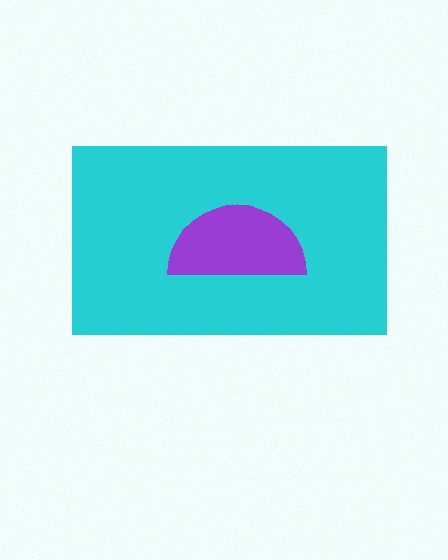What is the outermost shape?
The cyan rectangle.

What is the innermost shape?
The purple semicircle.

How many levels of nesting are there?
2.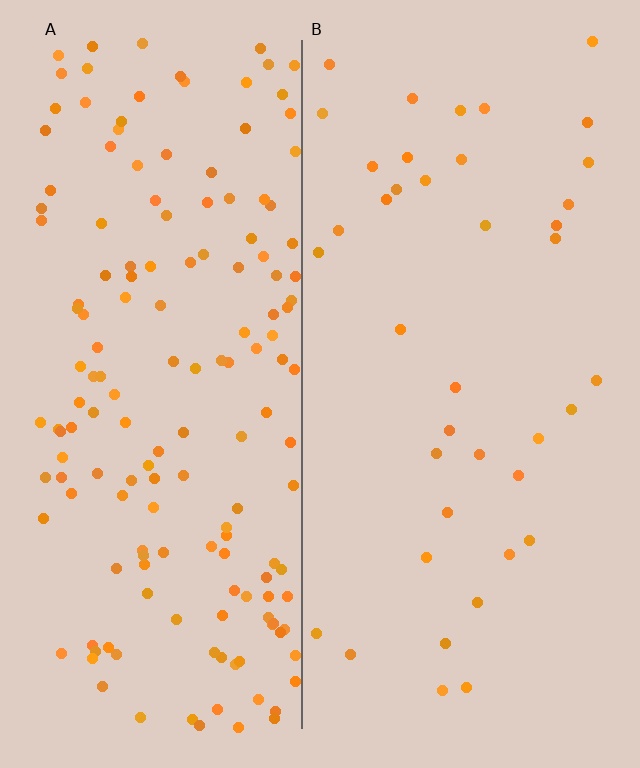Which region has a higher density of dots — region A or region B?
A (the left).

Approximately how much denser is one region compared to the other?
Approximately 4.1× — region A over region B.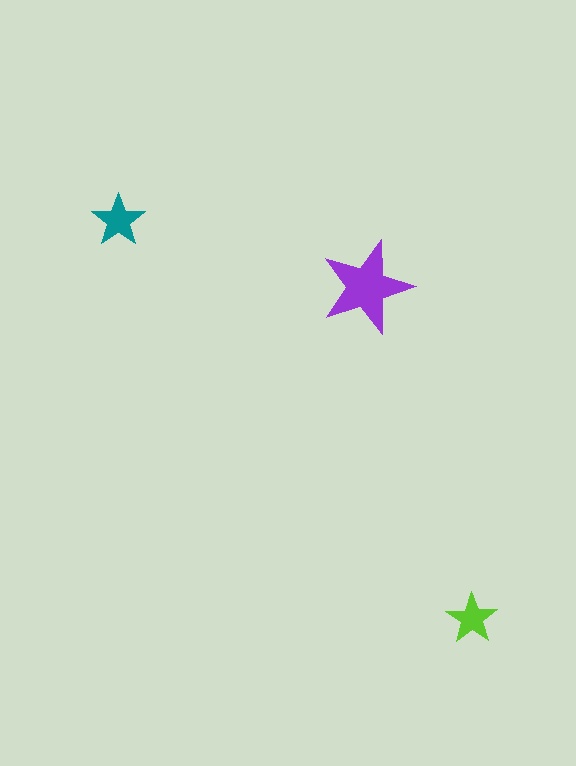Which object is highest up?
The teal star is topmost.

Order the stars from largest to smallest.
the purple one, the teal one, the lime one.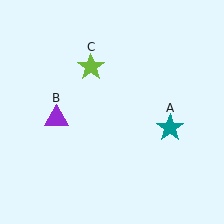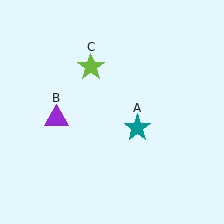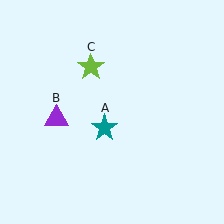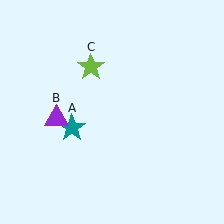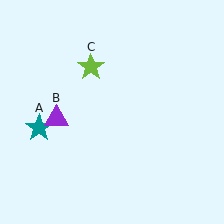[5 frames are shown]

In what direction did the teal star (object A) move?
The teal star (object A) moved left.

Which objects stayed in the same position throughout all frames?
Purple triangle (object B) and lime star (object C) remained stationary.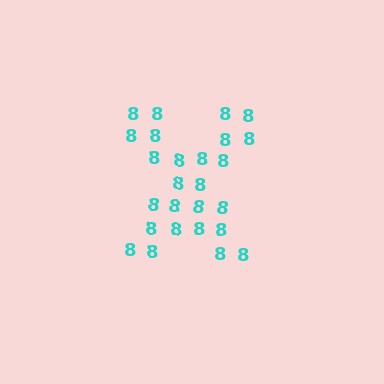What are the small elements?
The small elements are digit 8's.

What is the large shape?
The large shape is the letter X.